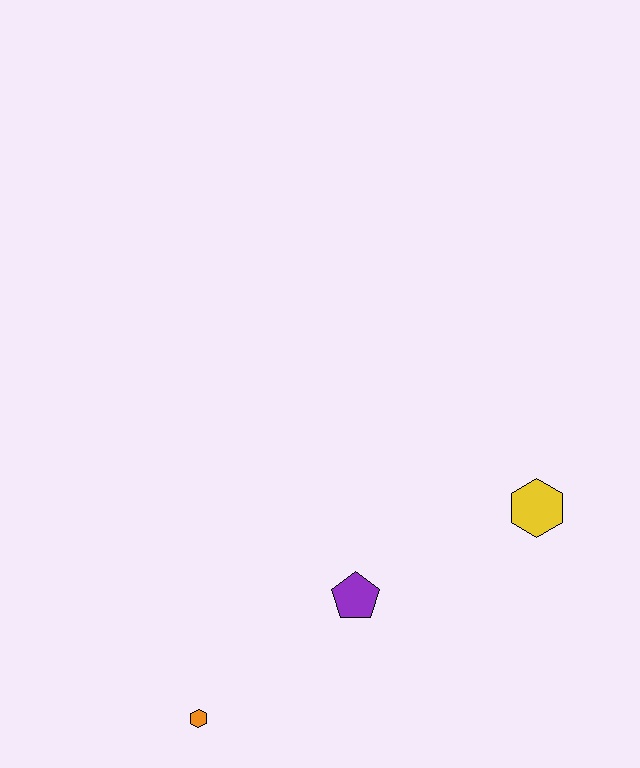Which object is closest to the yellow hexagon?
The purple pentagon is closest to the yellow hexagon.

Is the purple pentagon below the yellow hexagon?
Yes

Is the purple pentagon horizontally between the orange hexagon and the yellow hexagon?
Yes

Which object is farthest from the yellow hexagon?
The orange hexagon is farthest from the yellow hexagon.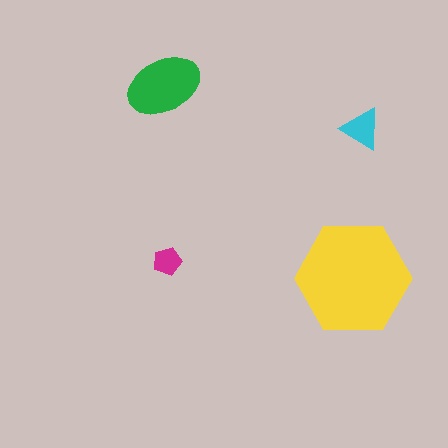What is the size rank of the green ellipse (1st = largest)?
2nd.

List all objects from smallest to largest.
The magenta pentagon, the cyan triangle, the green ellipse, the yellow hexagon.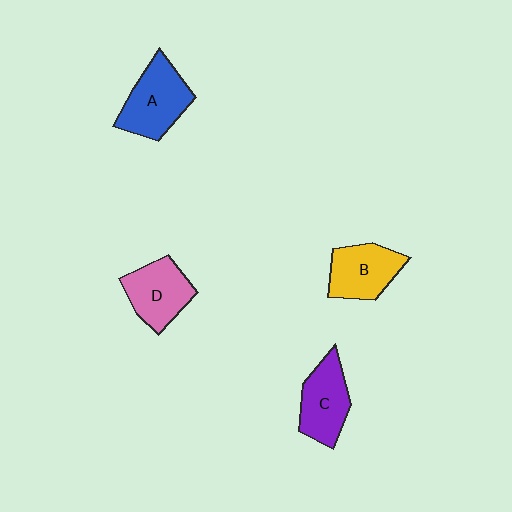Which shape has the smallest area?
Shape B (yellow).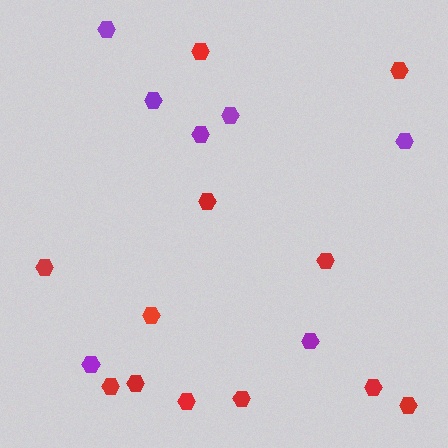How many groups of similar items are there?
There are 2 groups: one group of red hexagons (12) and one group of purple hexagons (7).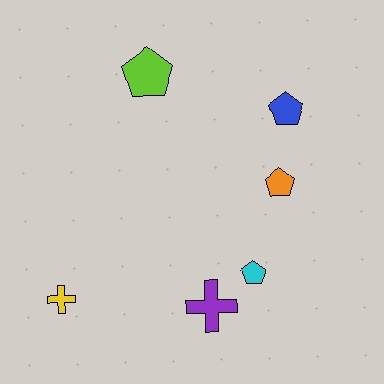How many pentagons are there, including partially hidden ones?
There are 4 pentagons.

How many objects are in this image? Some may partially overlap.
There are 6 objects.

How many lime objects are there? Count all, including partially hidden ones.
There is 1 lime object.